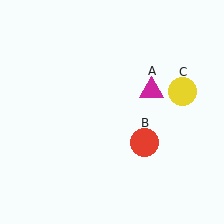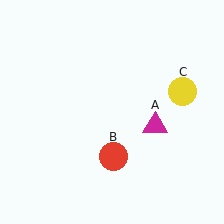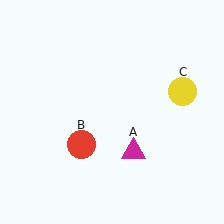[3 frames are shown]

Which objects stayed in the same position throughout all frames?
Yellow circle (object C) remained stationary.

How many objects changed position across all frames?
2 objects changed position: magenta triangle (object A), red circle (object B).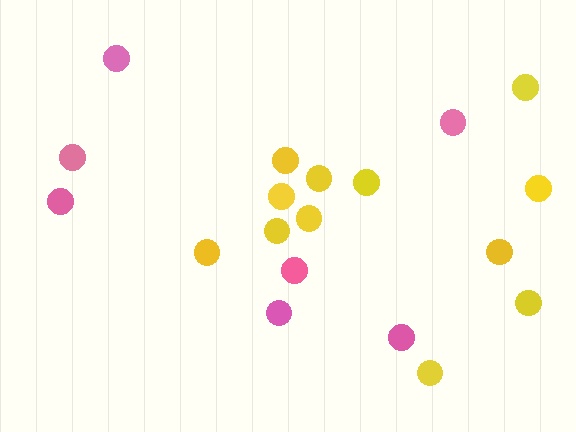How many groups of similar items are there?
There are 2 groups: one group of pink circles (7) and one group of yellow circles (12).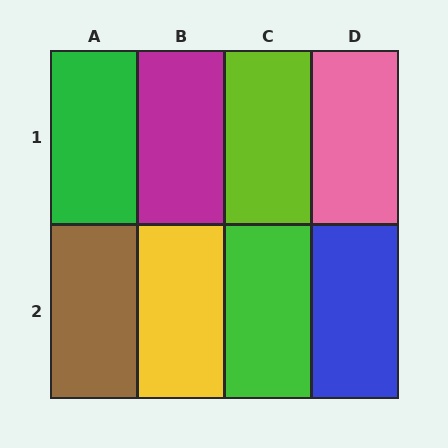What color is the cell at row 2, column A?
Brown.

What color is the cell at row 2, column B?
Yellow.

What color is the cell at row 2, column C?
Green.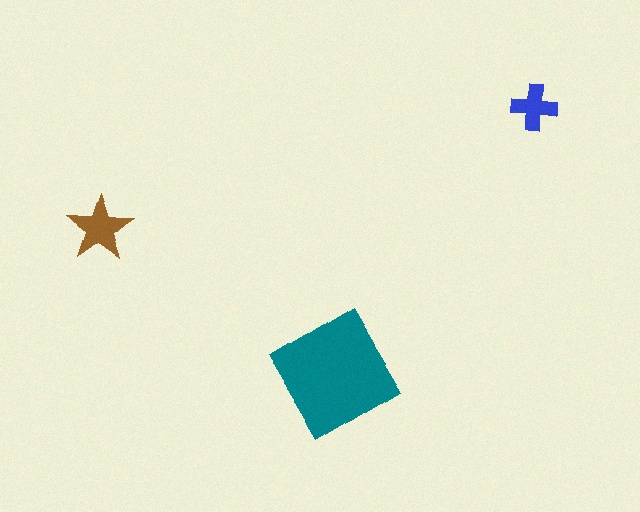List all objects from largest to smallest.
The teal diamond, the brown star, the blue cross.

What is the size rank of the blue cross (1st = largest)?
3rd.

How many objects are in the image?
There are 3 objects in the image.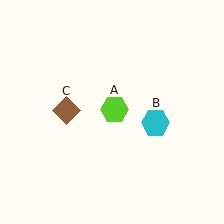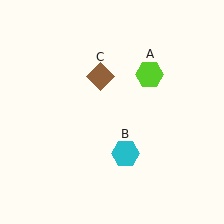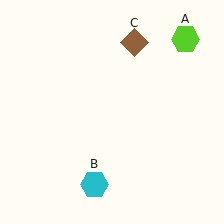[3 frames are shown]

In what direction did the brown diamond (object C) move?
The brown diamond (object C) moved up and to the right.